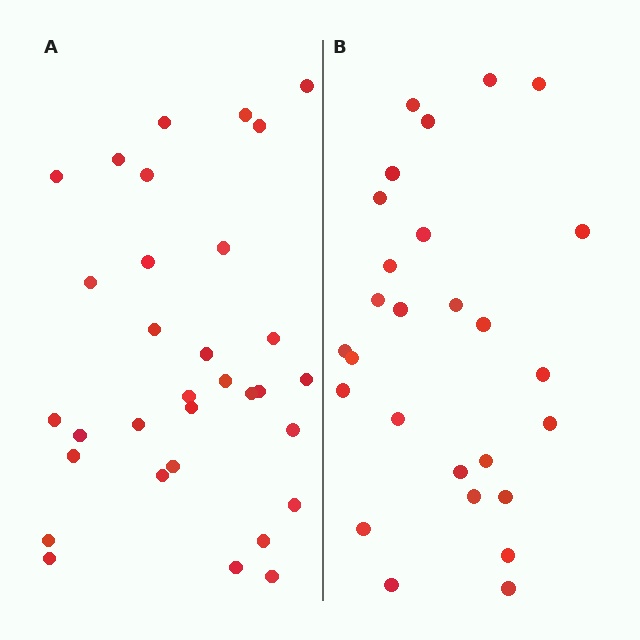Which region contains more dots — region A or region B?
Region A (the left region) has more dots.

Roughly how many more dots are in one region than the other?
Region A has about 5 more dots than region B.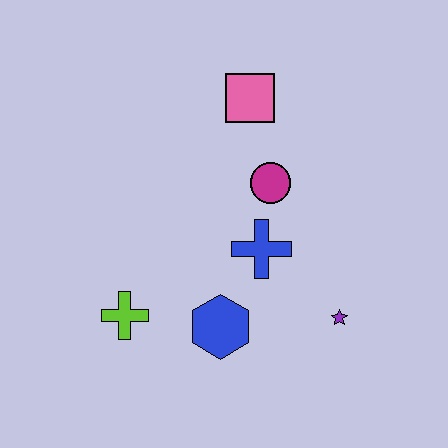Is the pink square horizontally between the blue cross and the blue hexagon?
Yes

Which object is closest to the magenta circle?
The blue cross is closest to the magenta circle.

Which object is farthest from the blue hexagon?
The pink square is farthest from the blue hexagon.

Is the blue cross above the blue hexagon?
Yes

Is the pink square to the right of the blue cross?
No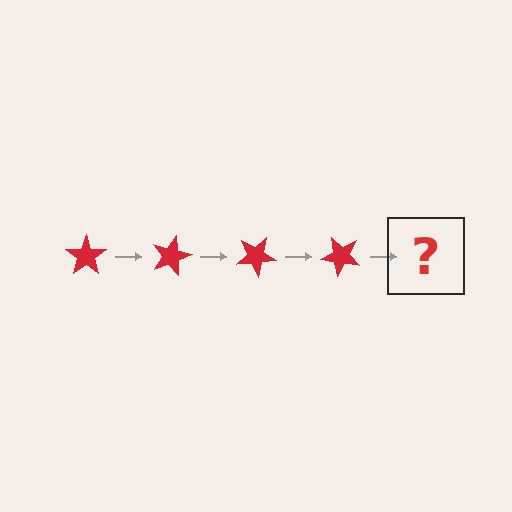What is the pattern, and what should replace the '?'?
The pattern is that the star rotates 15 degrees each step. The '?' should be a red star rotated 60 degrees.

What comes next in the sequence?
The next element should be a red star rotated 60 degrees.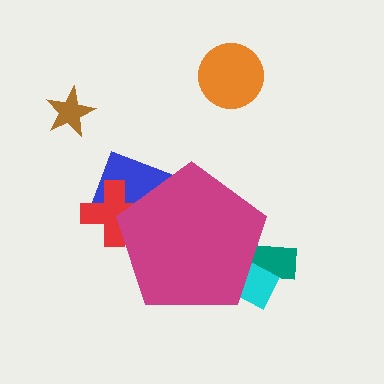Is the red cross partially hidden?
Yes, the red cross is partially hidden behind the magenta pentagon.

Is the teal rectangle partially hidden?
Yes, the teal rectangle is partially hidden behind the magenta pentagon.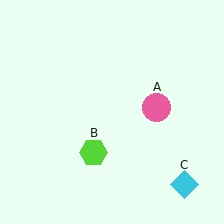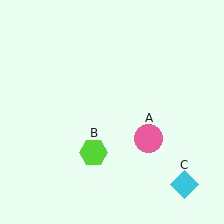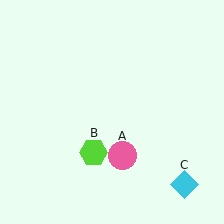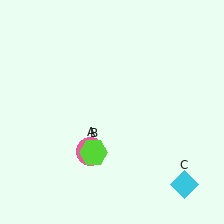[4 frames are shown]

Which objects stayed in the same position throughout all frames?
Lime hexagon (object B) and cyan diamond (object C) remained stationary.